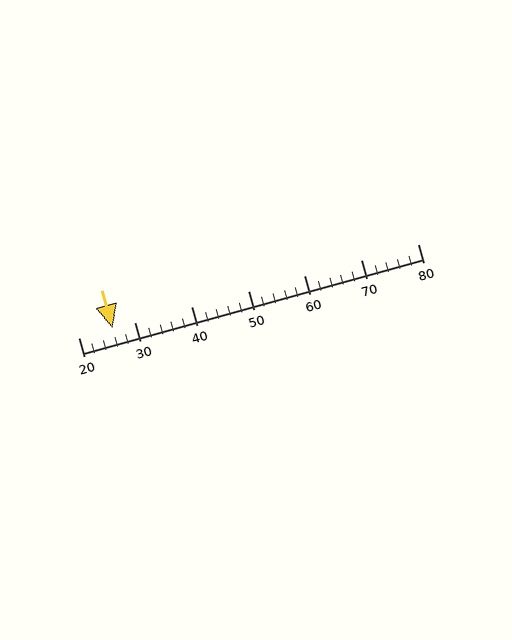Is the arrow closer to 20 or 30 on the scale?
The arrow is closer to 30.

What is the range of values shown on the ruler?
The ruler shows values from 20 to 80.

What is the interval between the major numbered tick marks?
The major tick marks are spaced 10 units apart.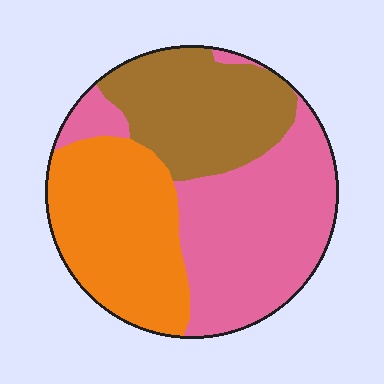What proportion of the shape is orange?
Orange covers 32% of the shape.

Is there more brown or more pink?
Pink.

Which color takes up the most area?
Pink, at roughly 40%.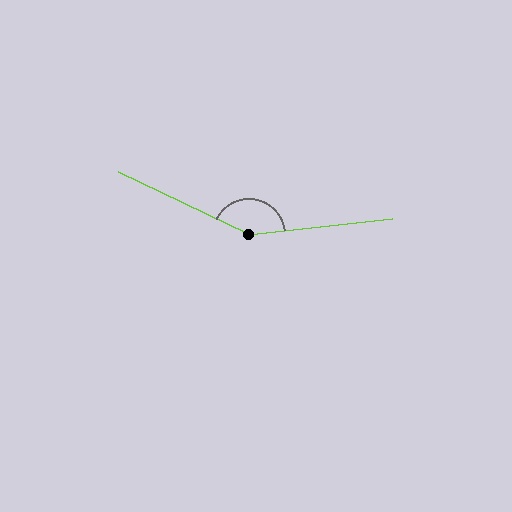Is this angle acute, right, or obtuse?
It is obtuse.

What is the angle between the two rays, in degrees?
Approximately 148 degrees.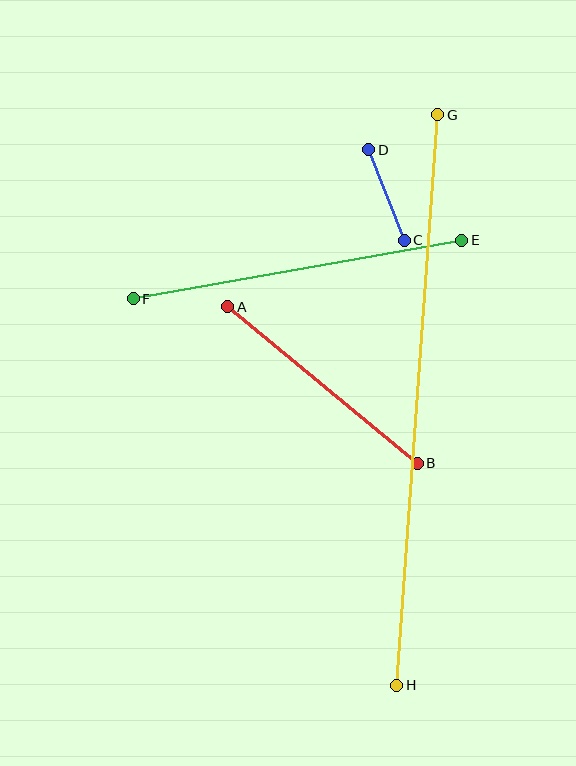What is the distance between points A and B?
The distance is approximately 246 pixels.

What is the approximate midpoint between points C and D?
The midpoint is at approximately (387, 195) pixels.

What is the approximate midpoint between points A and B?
The midpoint is at approximately (323, 385) pixels.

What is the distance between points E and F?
The distance is approximately 333 pixels.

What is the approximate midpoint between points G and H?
The midpoint is at approximately (417, 400) pixels.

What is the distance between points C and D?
The distance is approximately 97 pixels.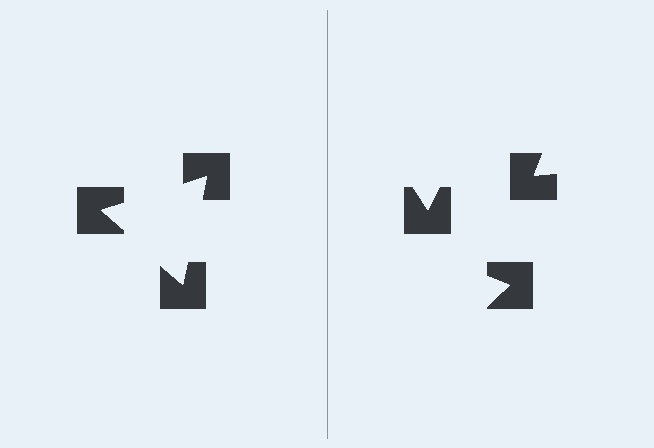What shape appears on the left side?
An illusory triangle.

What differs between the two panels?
The notched squares are positioned identically on both sides; only the wedge orientations differ. On the left they align to a triangle; on the right they are misaligned.